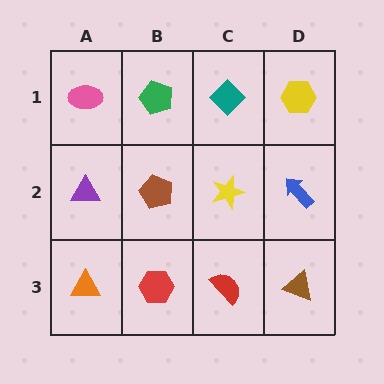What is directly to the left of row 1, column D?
A teal diamond.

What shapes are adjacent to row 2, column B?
A green pentagon (row 1, column B), a red hexagon (row 3, column B), a purple triangle (row 2, column A), a yellow star (row 2, column C).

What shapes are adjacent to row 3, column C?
A yellow star (row 2, column C), a red hexagon (row 3, column B), a brown triangle (row 3, column D).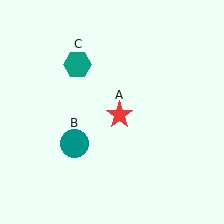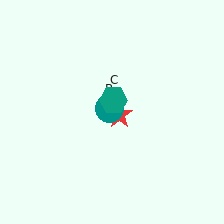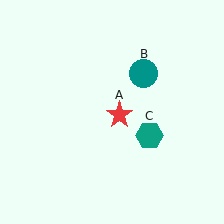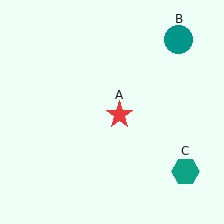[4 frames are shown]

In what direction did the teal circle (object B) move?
The teal circle (object B) moved up and to the right.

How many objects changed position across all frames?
2 objects changed position: teal circle (object B), teal hexagon (object C).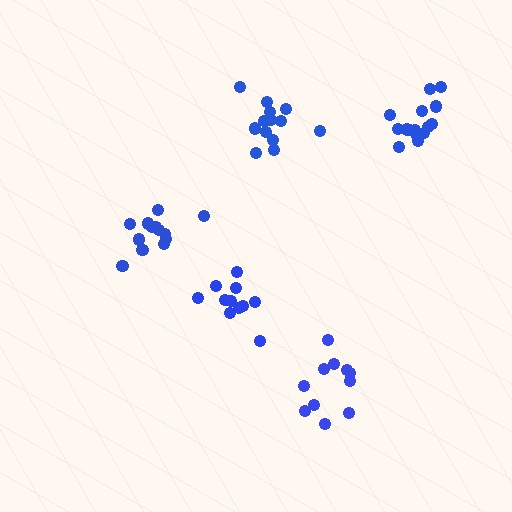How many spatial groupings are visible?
There are 5 spatial groupings.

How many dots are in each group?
Group 1: 11 dots, Group 2: 15 dots, Group 3: 11 dots, Group 4: 13 dots, Group 5: 13 dots (63 total).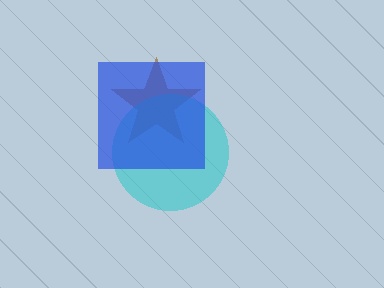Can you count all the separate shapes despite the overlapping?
Yes, there are 3 separate shapes.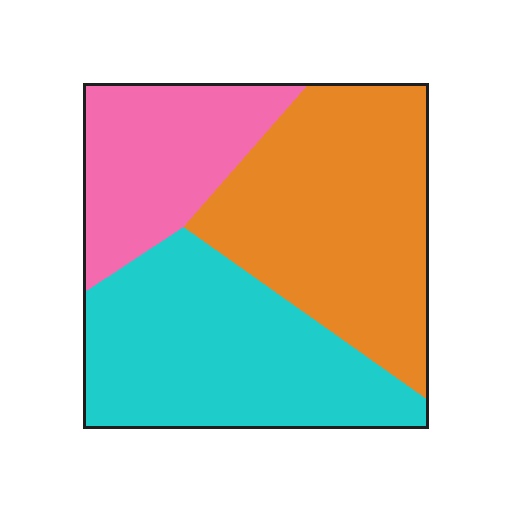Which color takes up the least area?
Pink, at roughly 20%.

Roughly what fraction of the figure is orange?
Orange takes up between a quarter and a half of the figure.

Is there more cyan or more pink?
Cyan.